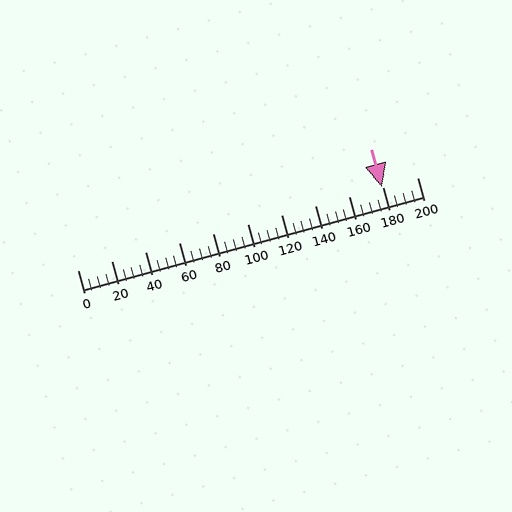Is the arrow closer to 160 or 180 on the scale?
The arrow is closer to 180.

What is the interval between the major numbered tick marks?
The major tick marks are spaced 20 units apart.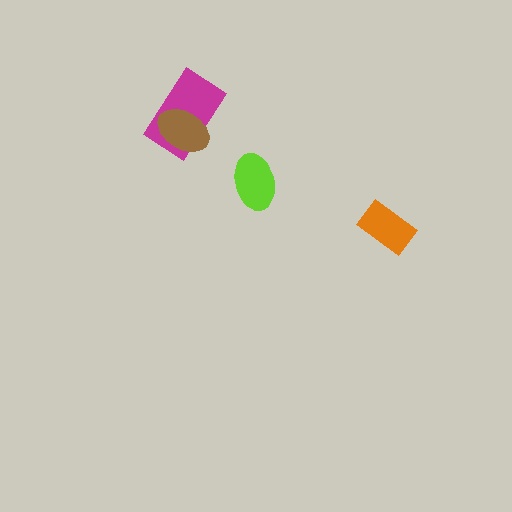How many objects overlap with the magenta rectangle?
1 object overlaps with the magenta rectangle.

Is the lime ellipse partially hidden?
No, no other shape covers it.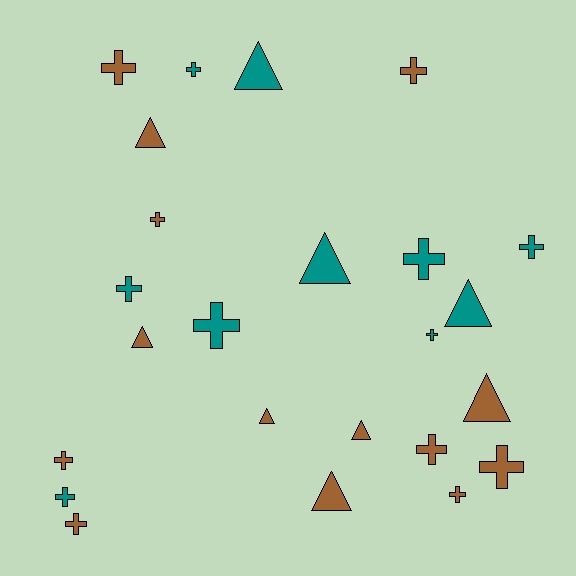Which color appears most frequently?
Brown, with 14 objects.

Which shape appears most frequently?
Cross, with 15 objects.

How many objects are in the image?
There are 24 objects.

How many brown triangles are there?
There are 6 brown triangles.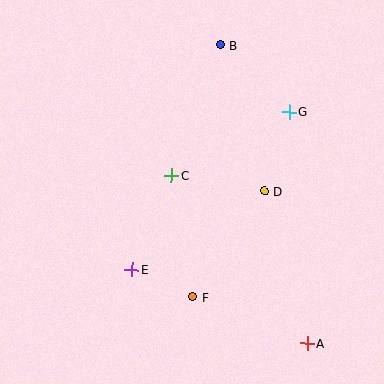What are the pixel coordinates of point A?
Point A is at (307, 343).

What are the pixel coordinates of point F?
Point F is at (193, 297).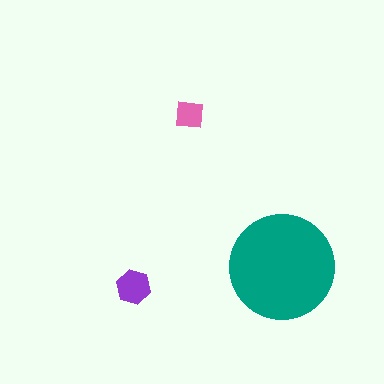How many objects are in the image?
There are 3 objects in the image.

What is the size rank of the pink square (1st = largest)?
3rd.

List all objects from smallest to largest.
The pink square, the purple hexagon, the teal circle.